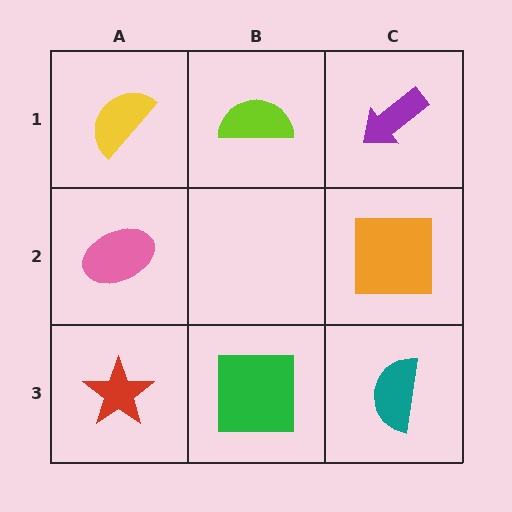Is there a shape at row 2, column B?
No, that cell is empty.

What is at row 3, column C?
A teal semicircle.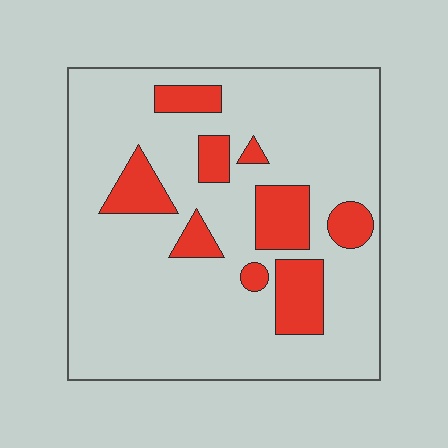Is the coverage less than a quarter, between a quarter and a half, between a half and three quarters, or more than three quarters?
Less than a quarter.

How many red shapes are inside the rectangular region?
9.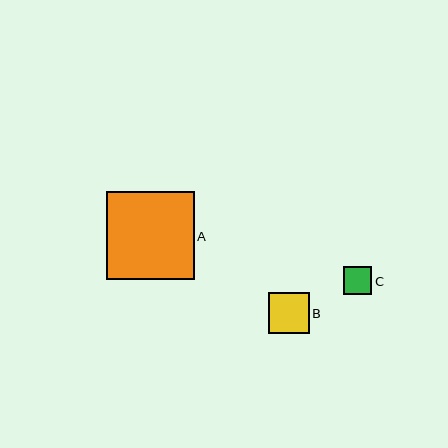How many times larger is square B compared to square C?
Square B is approximately 1.4 times the size of square C.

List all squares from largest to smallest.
From largest to smallest: A, B, C.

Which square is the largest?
Square A is the largest with a size of approximately 88 pixels.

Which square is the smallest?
Square C is the smallest with a size of approximately 29 pixels.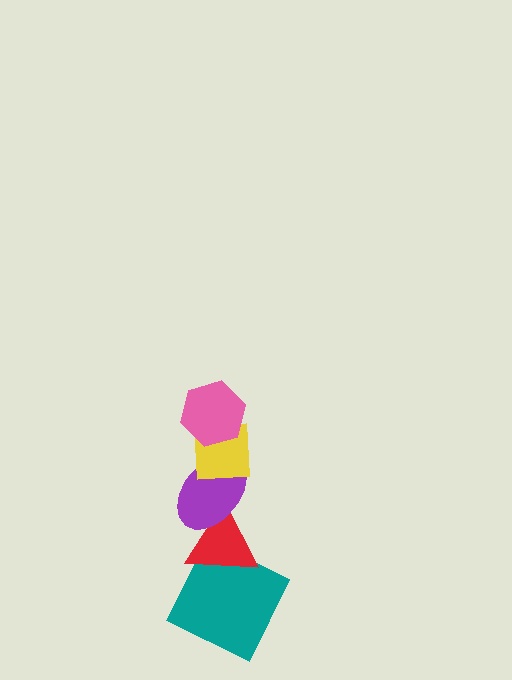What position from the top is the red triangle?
The red triangle is 4th from the top.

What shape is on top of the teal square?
The red triangle is on top of the teal square.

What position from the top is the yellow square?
The yellow square is 2nd from the top.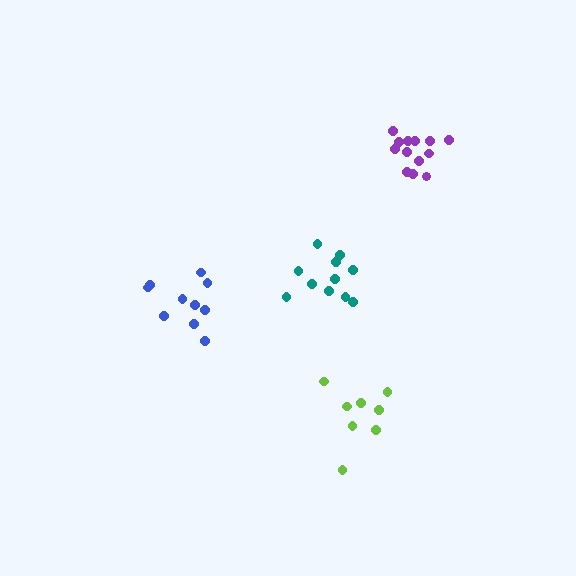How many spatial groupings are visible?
There are 4 spatial groupings.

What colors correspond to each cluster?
The clusters are colored: lime, teal, blue, purple.